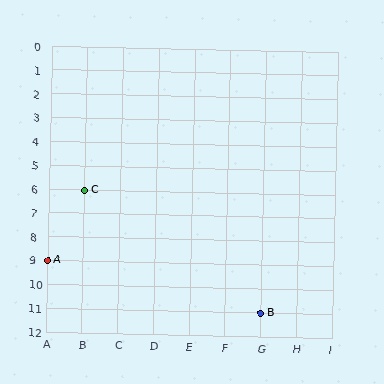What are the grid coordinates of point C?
Point C is at grid coordinates (B, 6).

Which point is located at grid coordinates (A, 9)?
Point A is at (A, 9).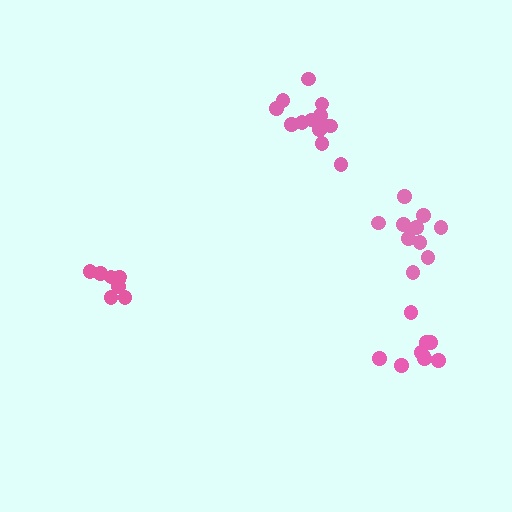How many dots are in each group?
Group 1: 8 dots, Group 2: 13 dots, Group 3: 11 dots, Group 4: 9 dots (41 total).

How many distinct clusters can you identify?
There are 4 distinct clusters.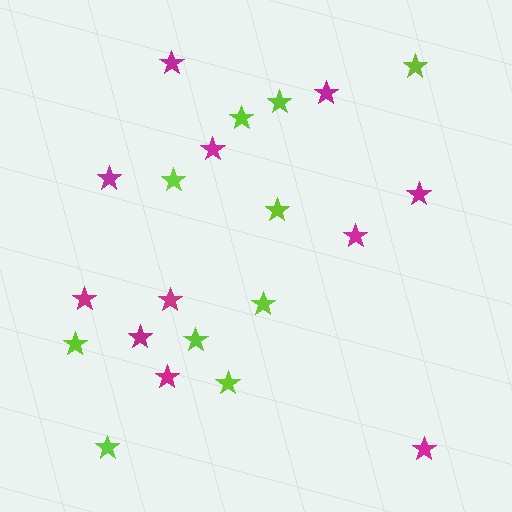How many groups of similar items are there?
There are 2 groups: one group of lime stars (10) and one group of magenta stars (11).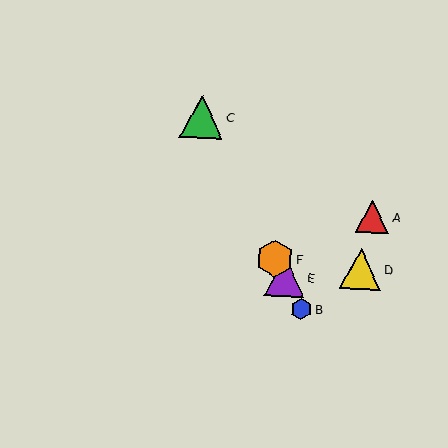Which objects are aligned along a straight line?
Objects B, C, E, F are aligned along a straight line.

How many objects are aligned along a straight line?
4 objects (B, C, E, F) are aligned along a straight line.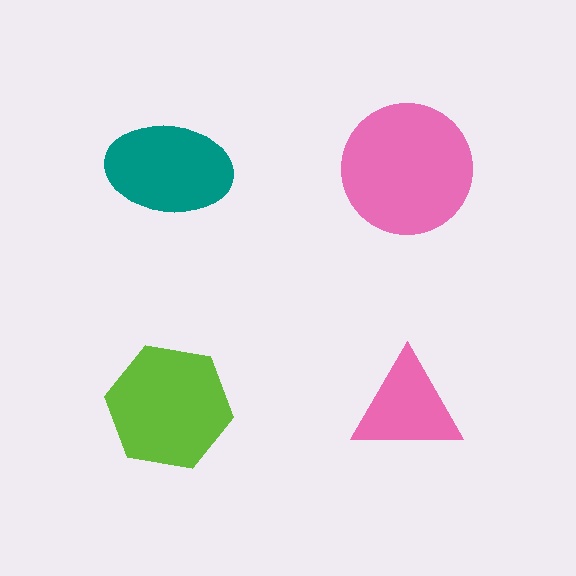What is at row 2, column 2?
A pink triangle.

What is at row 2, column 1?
A lime hexagon.